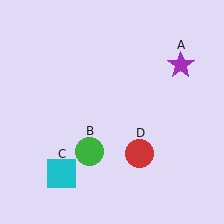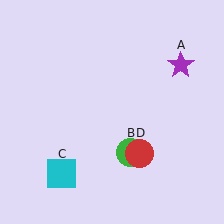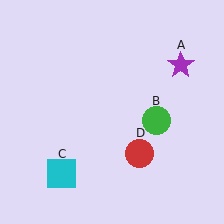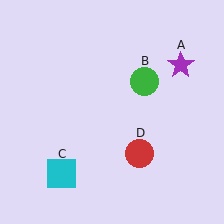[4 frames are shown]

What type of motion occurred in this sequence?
The green circle (object B) rotated counterclockwise around the center of the scene.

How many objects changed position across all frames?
1 object changed position: green circle (object B).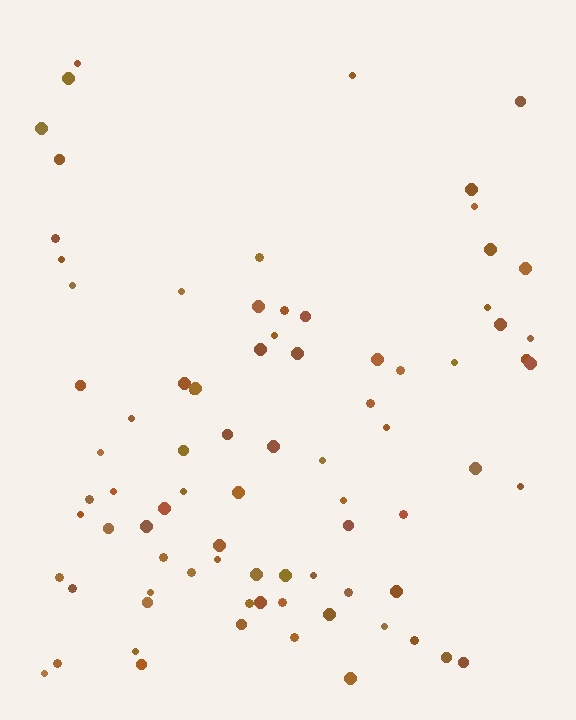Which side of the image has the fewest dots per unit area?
The top.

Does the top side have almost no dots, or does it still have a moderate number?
Still a moderate number, just noticeably fewer than the bottom.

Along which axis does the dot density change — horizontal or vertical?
Vertical.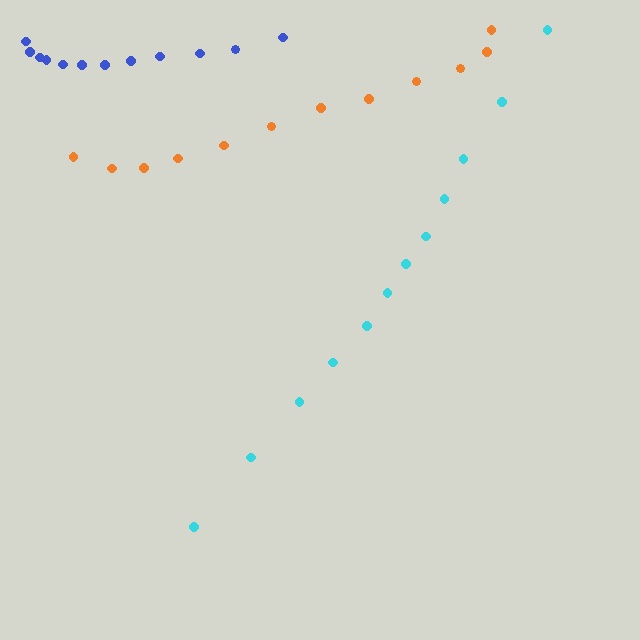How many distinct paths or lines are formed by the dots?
There are 3 distinct paths.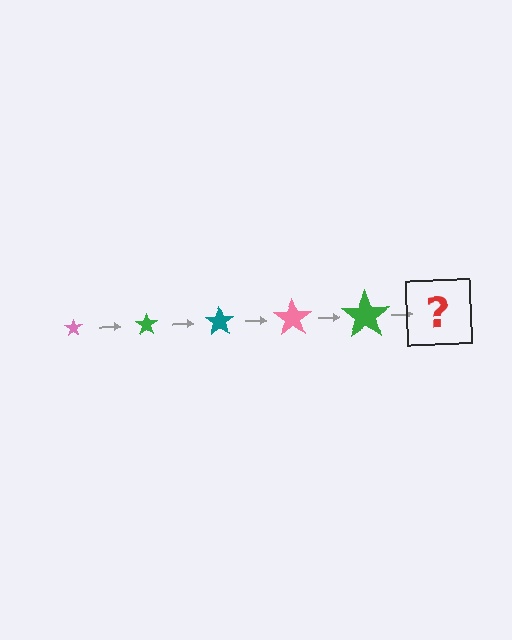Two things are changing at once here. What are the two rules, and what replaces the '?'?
The two rules are that the star grows larger each step and the color cycles through pink, green, and teal. The '?' should be a teal star, larger than the previous one.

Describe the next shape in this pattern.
It should be a teal star, larger than the previous one.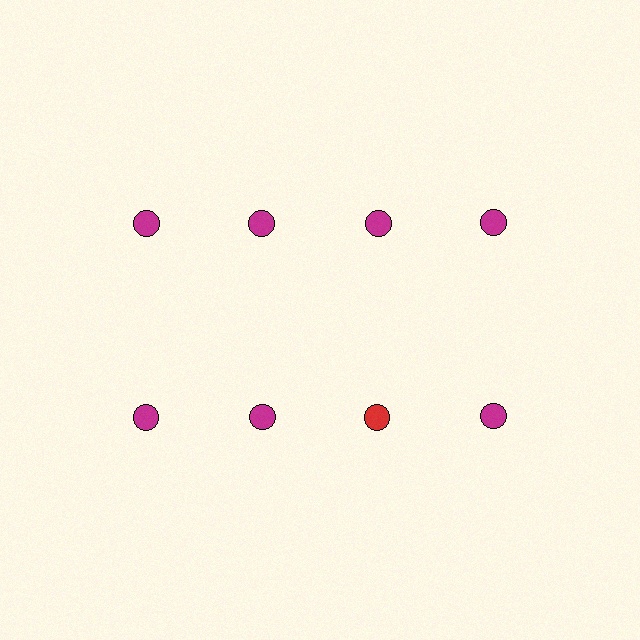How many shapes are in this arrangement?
There are 8 shapes arranged in a grid pattern.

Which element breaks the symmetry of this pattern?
The red circle in the second row, center column breaks the symmetry. All other shapes are magenta circles.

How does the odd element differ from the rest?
It has a different color: red instead of magenta.